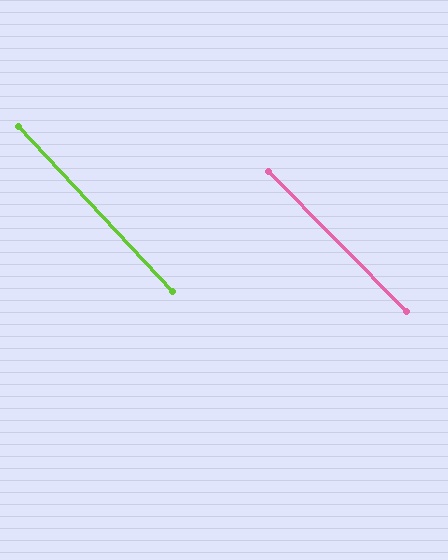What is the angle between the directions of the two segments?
Approximately 1 degree.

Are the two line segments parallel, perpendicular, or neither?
Parallel — their directions differ by only 1.3°.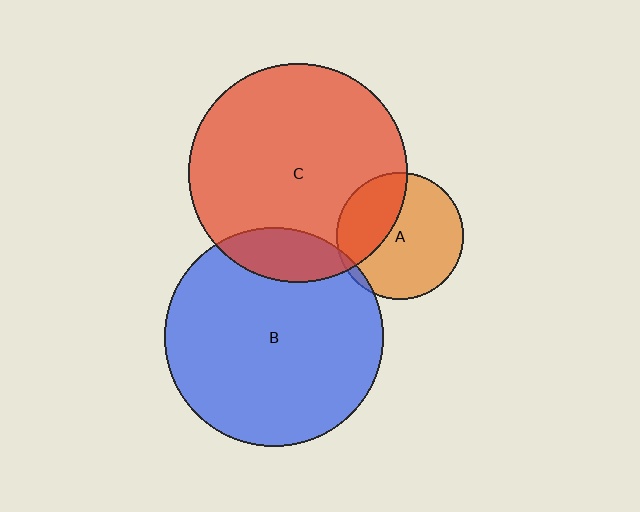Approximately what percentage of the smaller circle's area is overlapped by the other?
Approximately 5%.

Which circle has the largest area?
Circle C (red).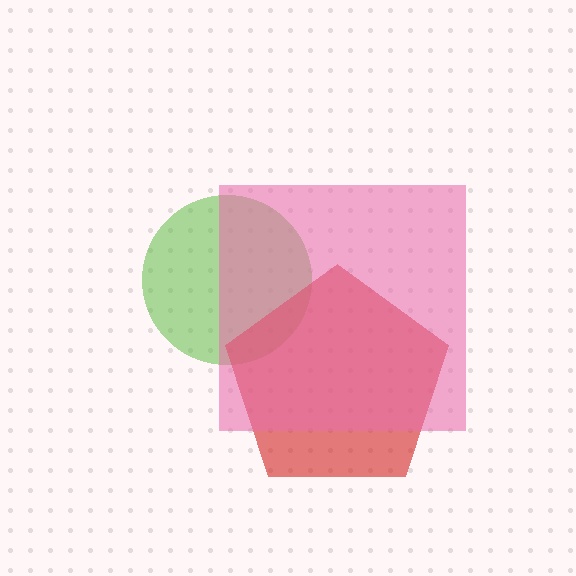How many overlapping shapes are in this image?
There are 3 overlapping shapes in the image.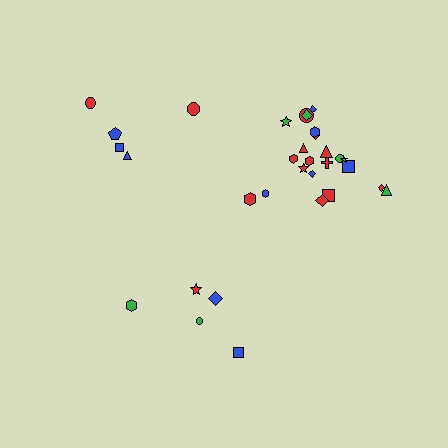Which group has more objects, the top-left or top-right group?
The top-right group.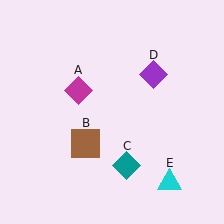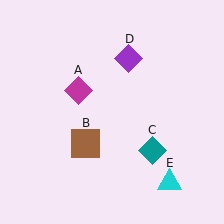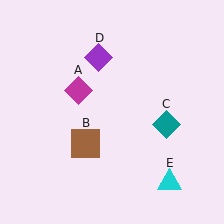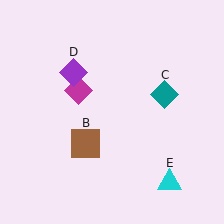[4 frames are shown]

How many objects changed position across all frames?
2 objects changed position: teal diamond (object C), purple diamond (object D).